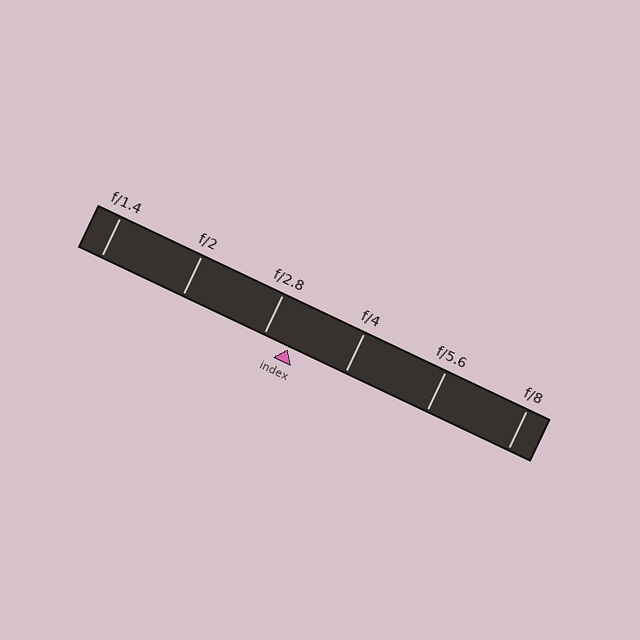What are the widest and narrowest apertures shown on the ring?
The widest aperture shown is f/1.4 and the narrowest is f/8.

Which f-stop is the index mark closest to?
The index mark is closest to f/2.8.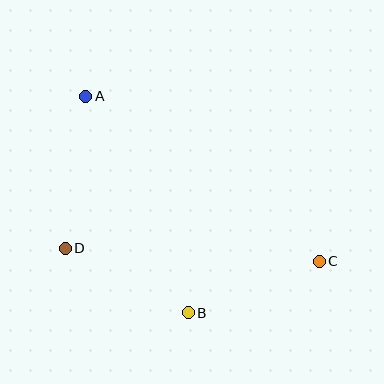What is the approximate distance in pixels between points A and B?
The distance between A and B is approximately 240 pixels.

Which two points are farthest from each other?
Points A and C are farthest from each other.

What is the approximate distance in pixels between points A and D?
The distance between A and D is approximately 154 pixels.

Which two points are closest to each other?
Points B and D are closest to each other.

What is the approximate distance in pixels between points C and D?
The distance between C and D is approximately 254 pixels.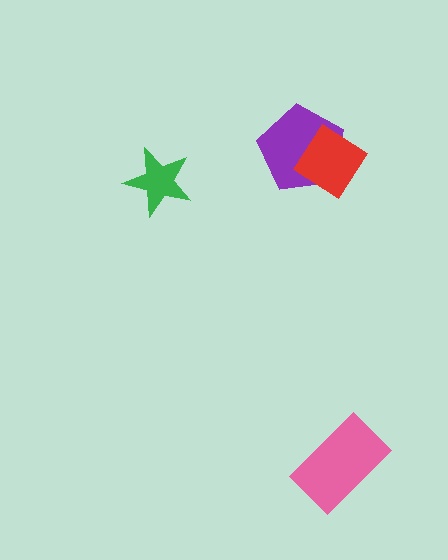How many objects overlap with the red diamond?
1 object overlaps with the red diamond.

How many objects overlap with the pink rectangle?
0 objects overlap with the pink rectangle.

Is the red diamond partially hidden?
No, no other shape covers it.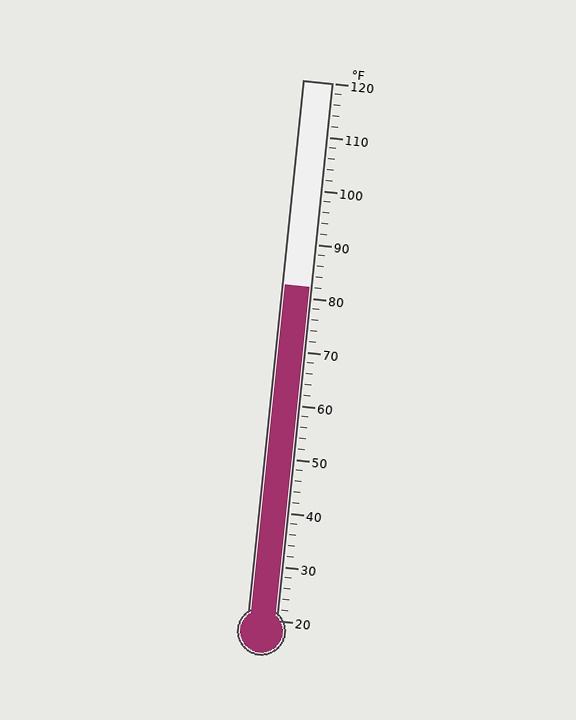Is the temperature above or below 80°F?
The temperature is above 80°F.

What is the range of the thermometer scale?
The thermometer scale ranges from 20°F to 120°F.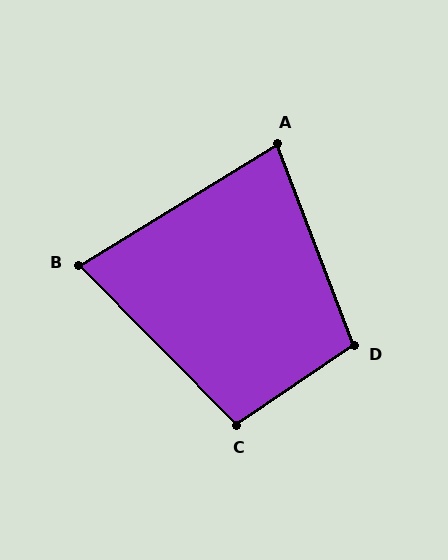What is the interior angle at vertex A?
Approximately 80 degrees (acute).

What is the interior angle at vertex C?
Approximately 100 degrees (obtuse).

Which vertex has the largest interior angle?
D, at approximately 103 degrees.